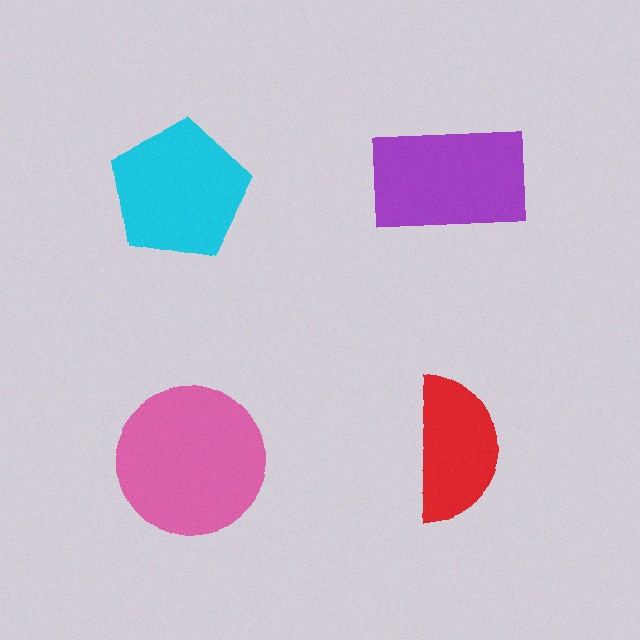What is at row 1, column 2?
A purple rectangle.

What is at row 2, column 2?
A red semicircle.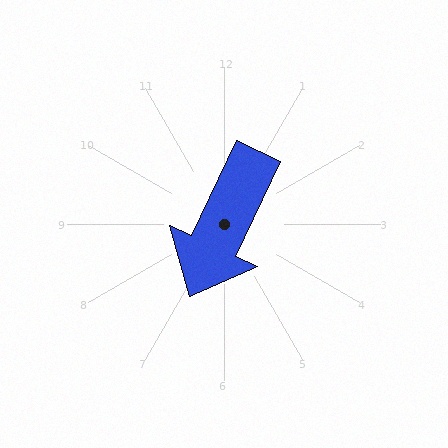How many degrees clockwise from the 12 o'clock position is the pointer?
Approximately 205 degrees.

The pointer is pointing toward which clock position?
Roughly 7 o'clock.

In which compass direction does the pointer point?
Southwest.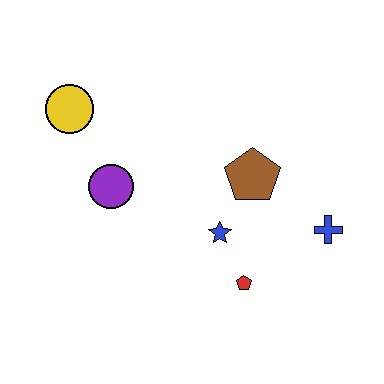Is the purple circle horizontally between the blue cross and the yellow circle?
Yes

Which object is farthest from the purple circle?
The blue cross is farthest from the purple circle.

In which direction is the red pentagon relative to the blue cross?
The red pentagon is to the left of the blue cross.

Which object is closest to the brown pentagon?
The blue star is closest to the brown pentagon.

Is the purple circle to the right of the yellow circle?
Yes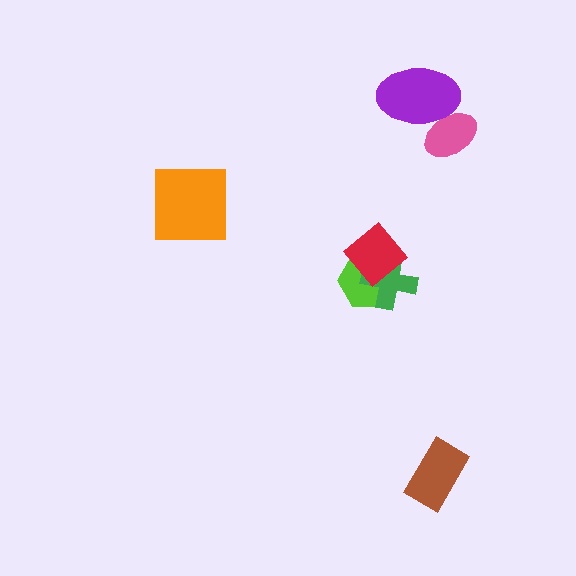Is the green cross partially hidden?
Yes, it is partially covered by another shape.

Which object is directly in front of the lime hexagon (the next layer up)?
The green cross is directly in front of the lime hexagon.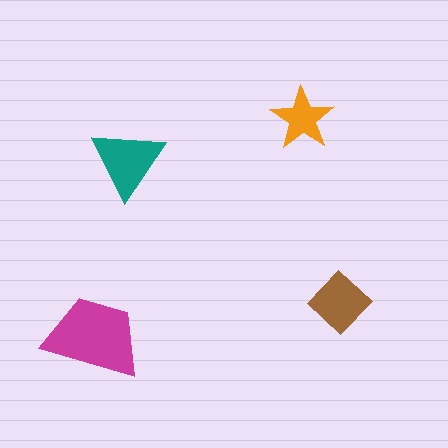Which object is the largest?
The magenta trapezoid.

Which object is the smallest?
The orange star.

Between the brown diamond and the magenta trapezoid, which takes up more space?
The magenta trapezoid.